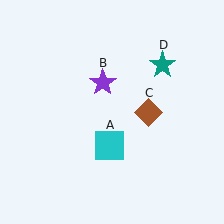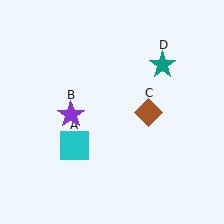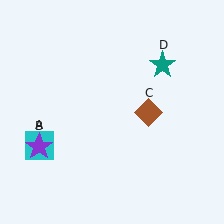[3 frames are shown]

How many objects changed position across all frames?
2 objects changed position: cyan square (object A), purple star (object B).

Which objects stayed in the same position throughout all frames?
Brown diamond (object C) and teal star (object D) remained stationary.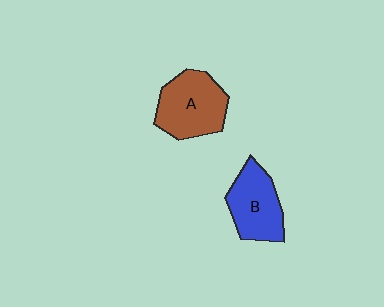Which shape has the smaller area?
Shape B (blue).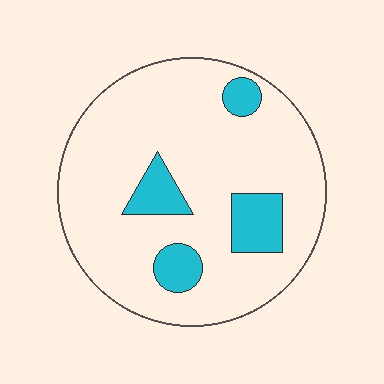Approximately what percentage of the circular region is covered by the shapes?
Approximately 15%.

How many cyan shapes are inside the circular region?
4.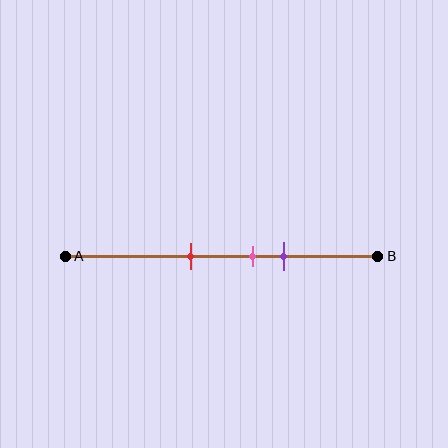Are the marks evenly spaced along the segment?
Yes, the marks are approximately evenly spaced.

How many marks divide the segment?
There are 3 marks dividing the segment.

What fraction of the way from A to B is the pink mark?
The pink mark is approximately 60% (0.6) of the way from A to B.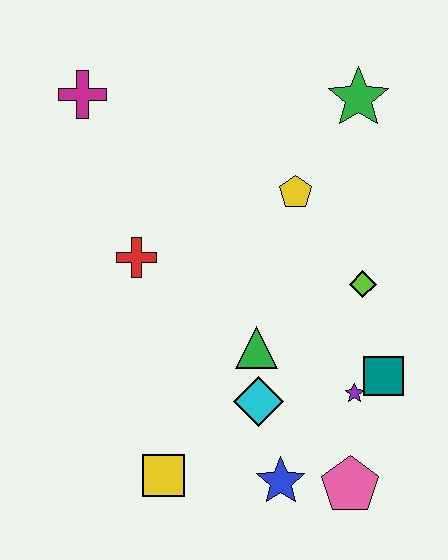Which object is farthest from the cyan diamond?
The magenta cross is farthest from the cyan diamond.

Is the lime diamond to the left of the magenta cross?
No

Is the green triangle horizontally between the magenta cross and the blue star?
Yes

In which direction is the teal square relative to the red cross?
The teal square is to the right of the red cross.